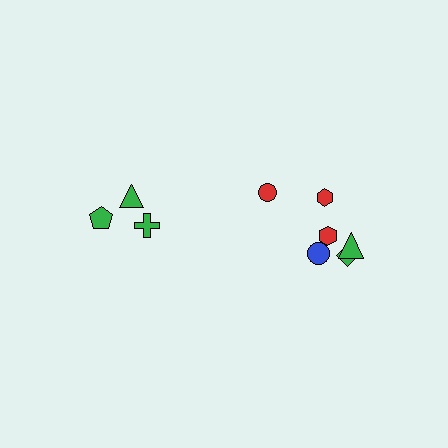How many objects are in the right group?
There are 6 objects.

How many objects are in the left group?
There are 3 objects.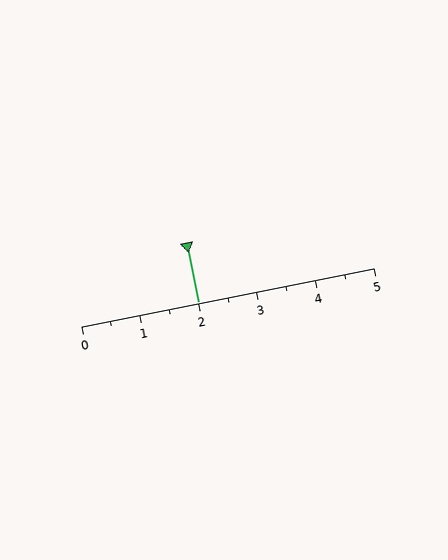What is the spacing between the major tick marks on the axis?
The major ticks are spaced 1 apart.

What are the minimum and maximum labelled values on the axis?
The axis runs from 0 to 5.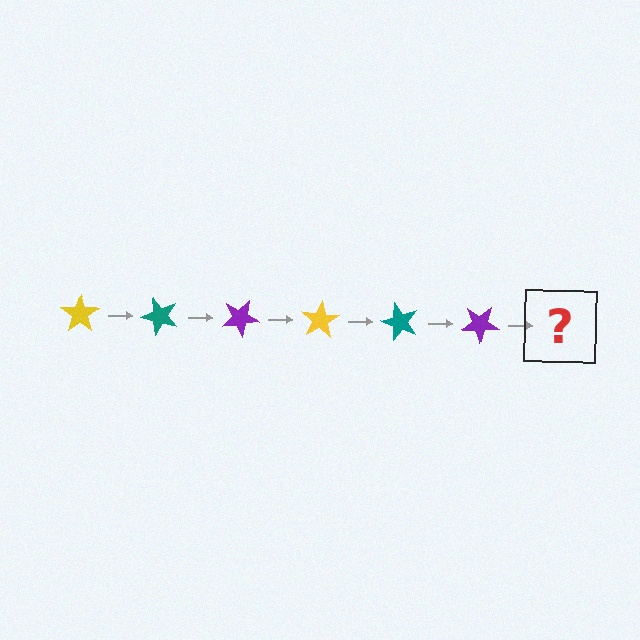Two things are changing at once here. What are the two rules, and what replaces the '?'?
The two rules are that it rotates 50 degrees each step and the color cycles through yellow, teal, and purple. The '?' should be a yellow star, rotated 300 degrees from the start.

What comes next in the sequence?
The next element should be a yellow star, rotated 300 degrees from the start.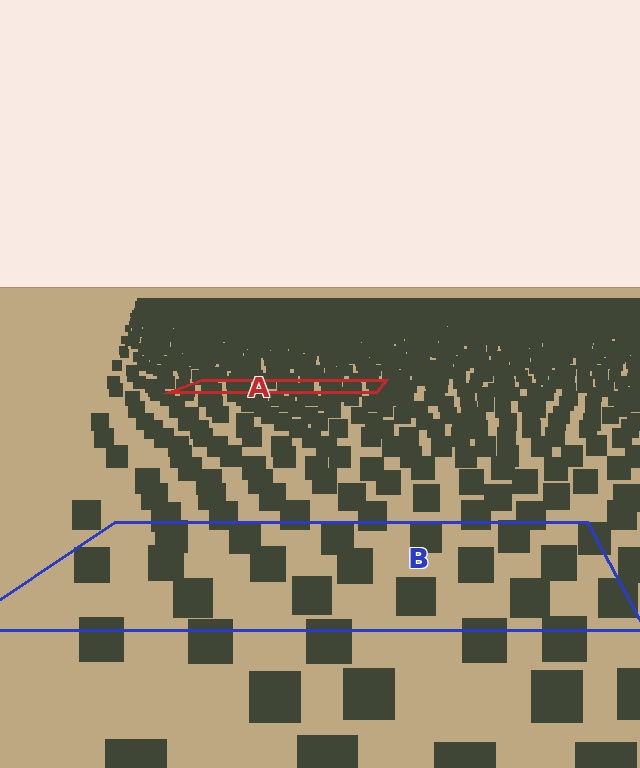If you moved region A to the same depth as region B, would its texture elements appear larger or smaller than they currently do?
They would appear larger. At a closer depth, the same texture elements are projected at a bigger on-screen size.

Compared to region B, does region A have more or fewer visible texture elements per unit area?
Region A has more texture elements per unit area — they are packed more densely because it is farther away.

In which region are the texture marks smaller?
The texture marks are smaller in region A, because it is farther away.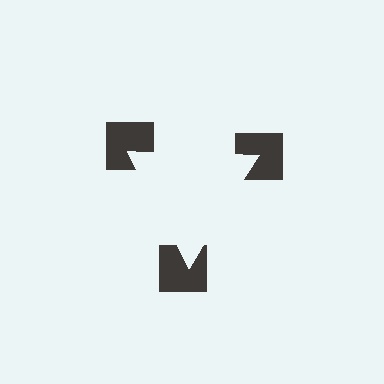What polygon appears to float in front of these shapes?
An illusory triangle — its edges are inferred from the aligned wedge cuts in the notched squares, not physically drawn.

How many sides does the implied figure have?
3 sides.